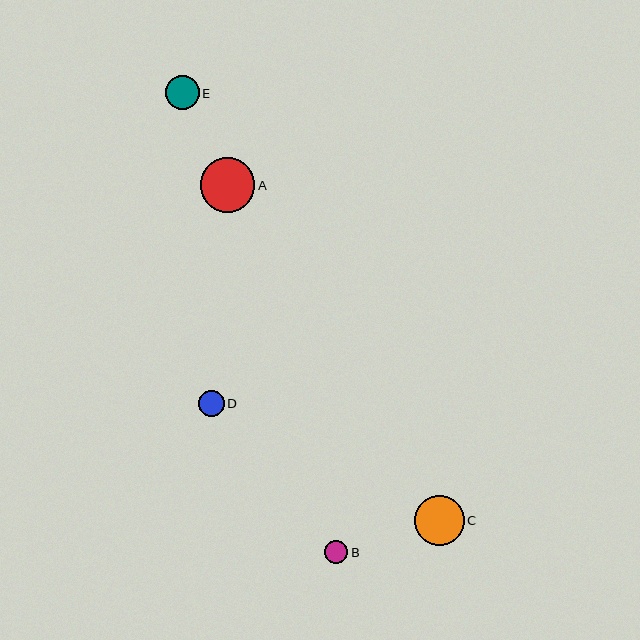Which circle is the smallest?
Circle B is the smallest with a size of approximately 24 pixels.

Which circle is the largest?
Circle A is the largest with a size of approximately 55 pixels.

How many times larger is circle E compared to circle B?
Circle E is approximately 1.4 times the size of circle B.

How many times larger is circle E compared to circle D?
Circle E is approximately 1.3 times the size of circle D.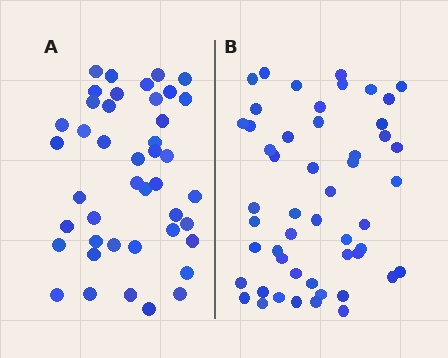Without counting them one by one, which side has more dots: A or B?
Region B (the right region) has more dots.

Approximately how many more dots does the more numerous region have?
Region B has roughly 8 or so more dots than region A.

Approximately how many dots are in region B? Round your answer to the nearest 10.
About 50 dots. (The exact count is 51, which rounds to 50.)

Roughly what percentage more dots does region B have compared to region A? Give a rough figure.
About 20% more.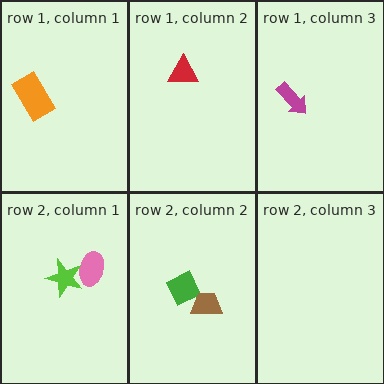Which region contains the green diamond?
The row 2, column 2 region.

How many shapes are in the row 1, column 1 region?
1.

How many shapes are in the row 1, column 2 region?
1.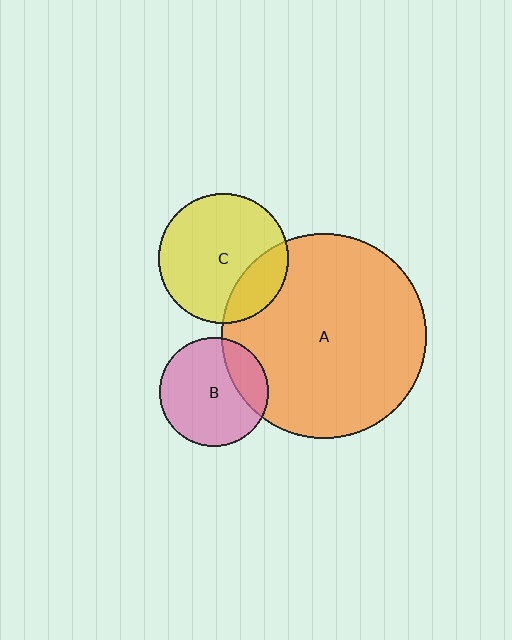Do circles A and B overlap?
Yes.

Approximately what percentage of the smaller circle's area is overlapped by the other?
Approximately 20%.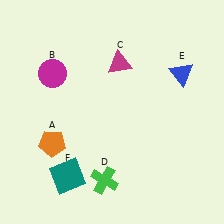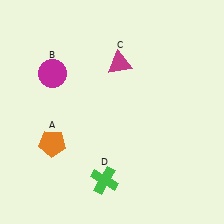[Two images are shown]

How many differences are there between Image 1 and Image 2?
There are 2 differences between the two images.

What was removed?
The teal square (F), the blue triangle (E) were removed in Image 2.